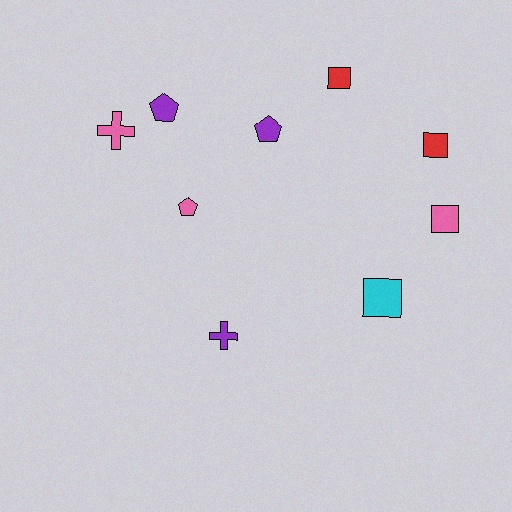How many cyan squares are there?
There is 1 cyan square.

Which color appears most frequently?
Purple, with 3 objects.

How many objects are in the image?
There are 9 objects.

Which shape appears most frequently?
Square, with 4 objects.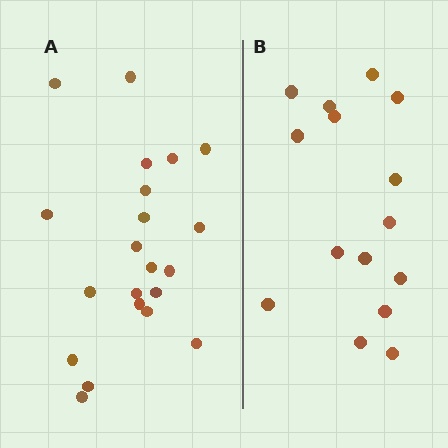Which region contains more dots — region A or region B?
Region A (the left region) has more dots.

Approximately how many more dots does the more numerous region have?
Region A has about 6 more dots than region B.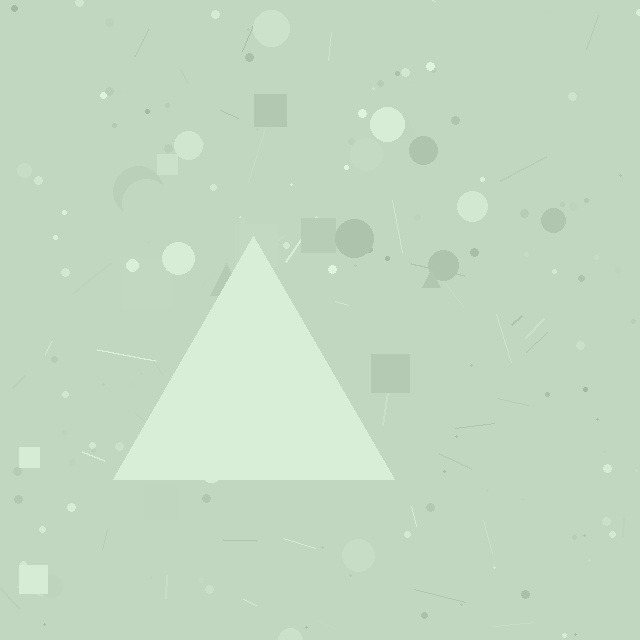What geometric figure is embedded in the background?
A triangle is embedded in the background.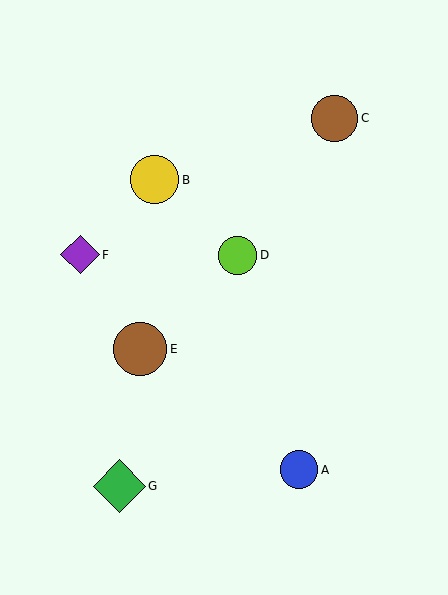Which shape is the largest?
The brown circle (labeled E) is the largest.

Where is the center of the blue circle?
The center of the blue circle is at (299, 470).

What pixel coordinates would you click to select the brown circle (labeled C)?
Click at (335, 118) to select the brown circle C.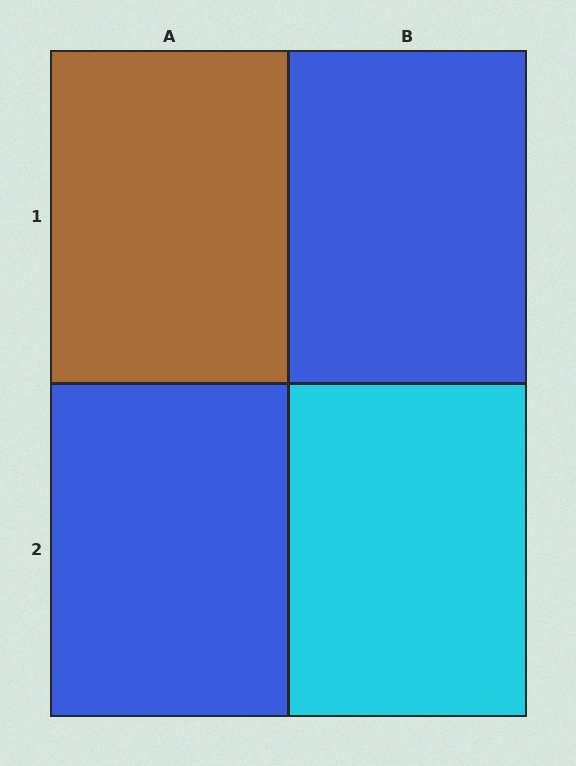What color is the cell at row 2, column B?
Cyan.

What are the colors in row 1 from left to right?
Brown, blue.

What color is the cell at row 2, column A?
Blue.